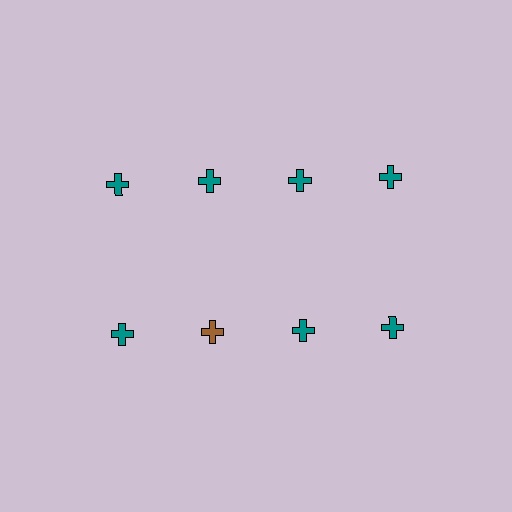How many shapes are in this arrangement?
There are 8 shapes arranged in a grid pattern.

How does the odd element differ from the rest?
It has a different color: brown instead of teal.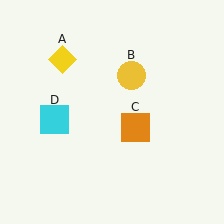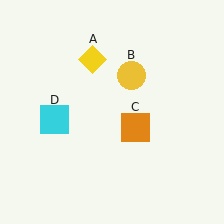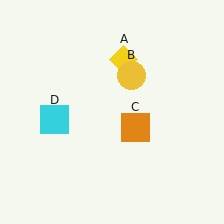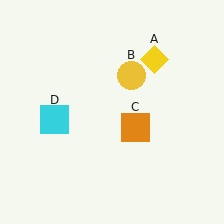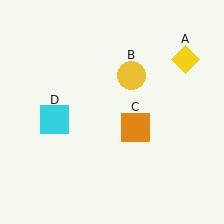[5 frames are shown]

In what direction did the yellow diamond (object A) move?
The yellow diamond (object A) moved right.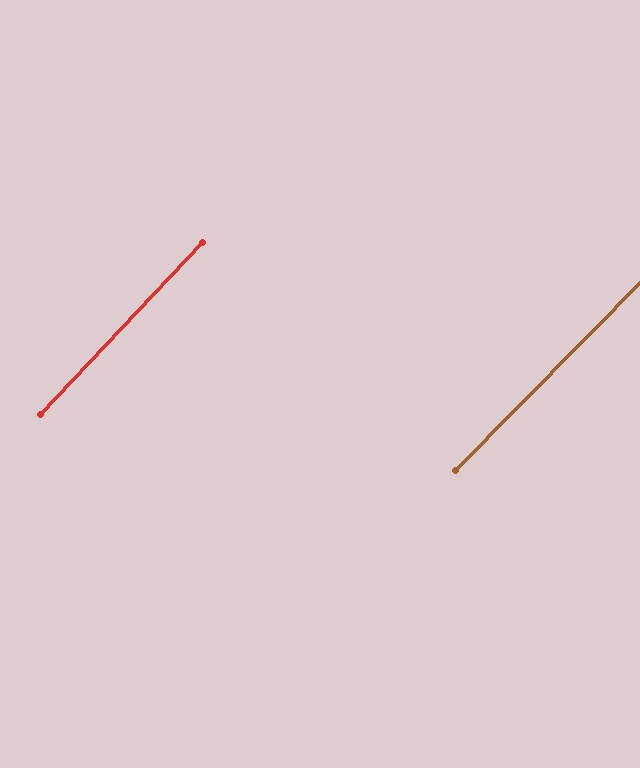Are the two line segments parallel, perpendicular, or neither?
Parallel — their directions differ by only 1.4°.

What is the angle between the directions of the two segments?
Approximately 1 degree.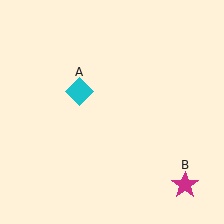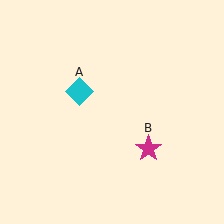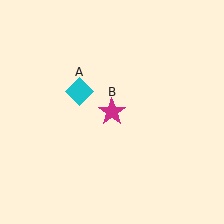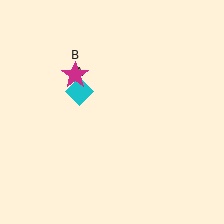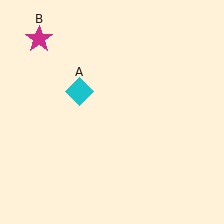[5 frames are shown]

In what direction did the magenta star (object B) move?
The magenta star (object B) moved up and to the left.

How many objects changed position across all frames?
1 object changed position: magenta star (object B).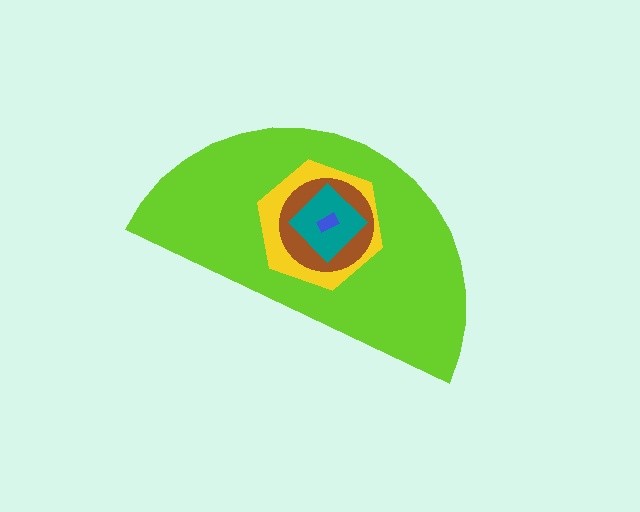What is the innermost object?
The blue rectangle.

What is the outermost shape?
The lime semicircle.